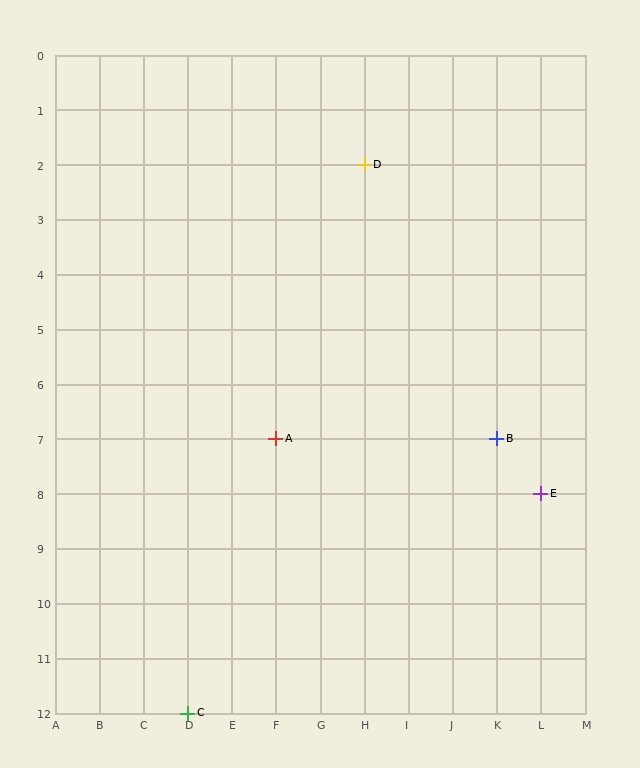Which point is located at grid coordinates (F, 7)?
Point A is at (F, 7).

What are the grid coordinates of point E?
Point E is at grid coordinates (L, 8).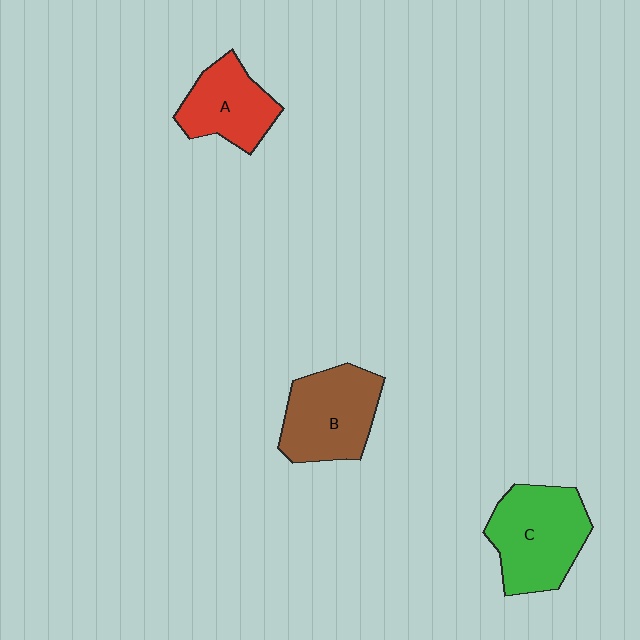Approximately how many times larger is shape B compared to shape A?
Approximately 1.3 times.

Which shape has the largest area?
Shape C (green).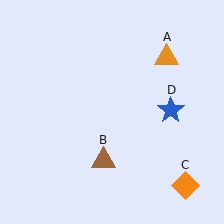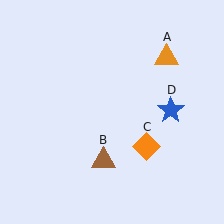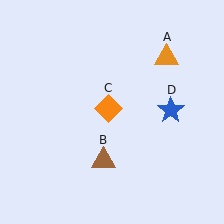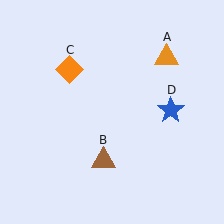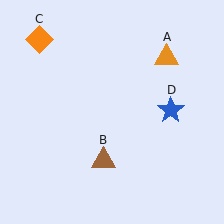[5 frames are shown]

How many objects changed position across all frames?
1 object changed position: orange diamond (object C).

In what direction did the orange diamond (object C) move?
The orange diamond (object C) moved up and to the left.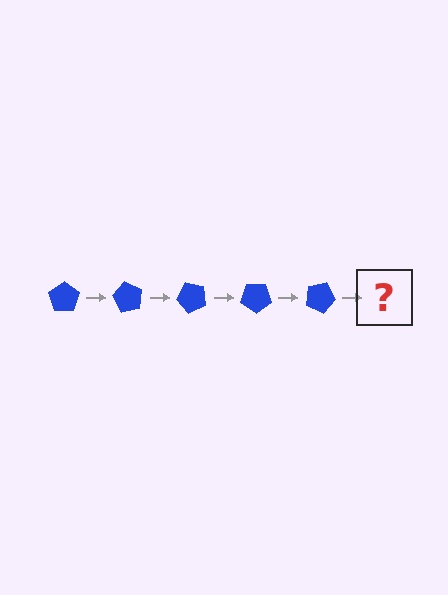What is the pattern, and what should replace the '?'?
The pattern is that the pentagon rotates 60 degrees each step. The '?' should be a blue pentagon rotated 300 degrees.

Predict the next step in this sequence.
The next step is a blue pentagon rotated 300 degrees.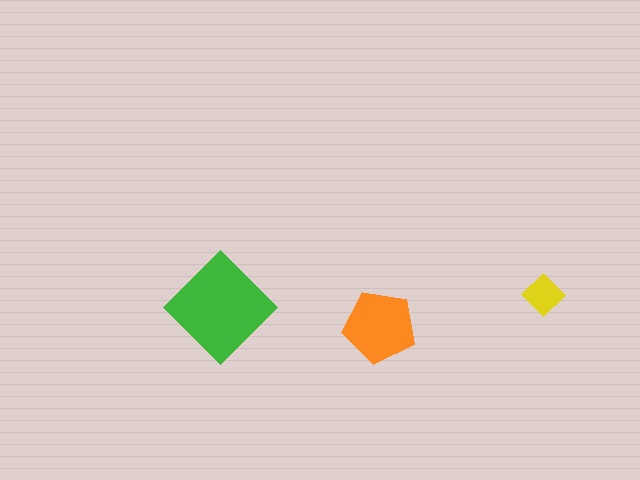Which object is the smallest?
The yellow diamond.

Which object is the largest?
The green diamond.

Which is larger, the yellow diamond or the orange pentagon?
The orange pentagon.